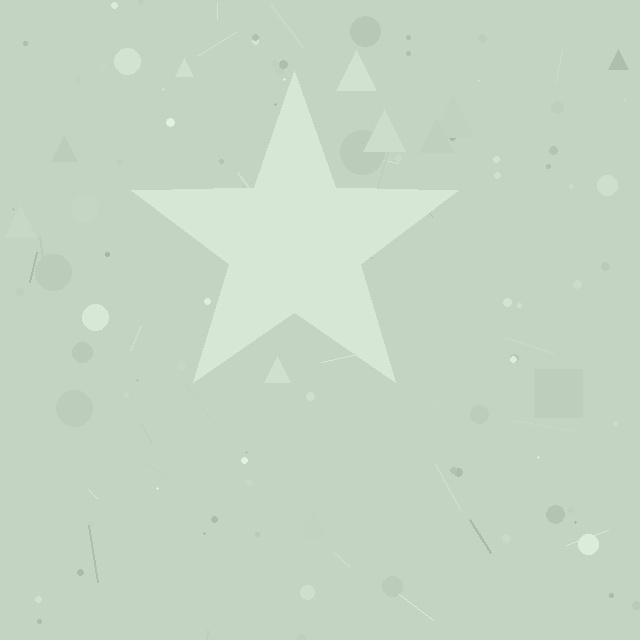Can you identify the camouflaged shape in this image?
The camouflaged shape is a star.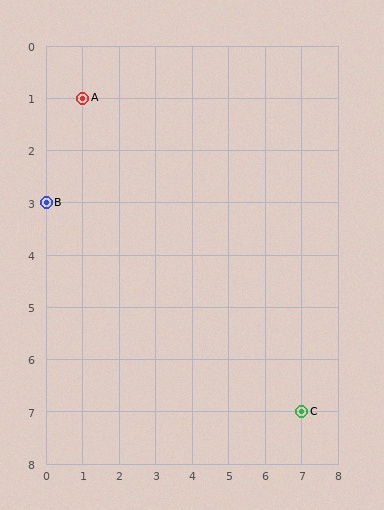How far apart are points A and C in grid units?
Points A and C are 6 columns and 6 rows apart (about 8.5 grid units diagonally).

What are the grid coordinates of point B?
Point B is at grid coordinates (0, 3).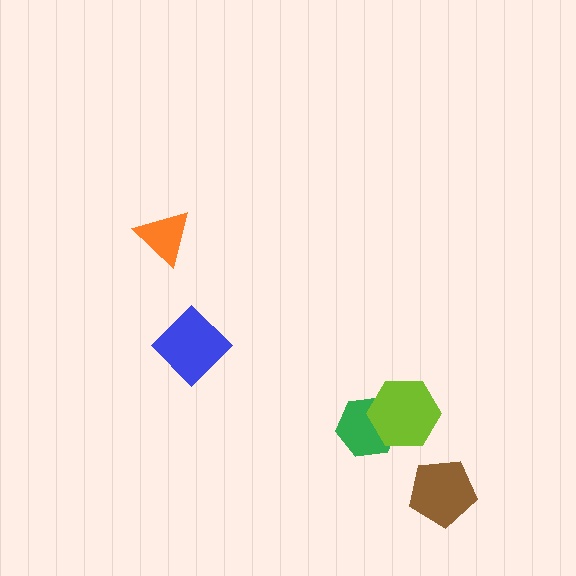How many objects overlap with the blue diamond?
0 objects overlap with the blue diamond.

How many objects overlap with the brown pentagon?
0 objects overlap with the brown pentagon.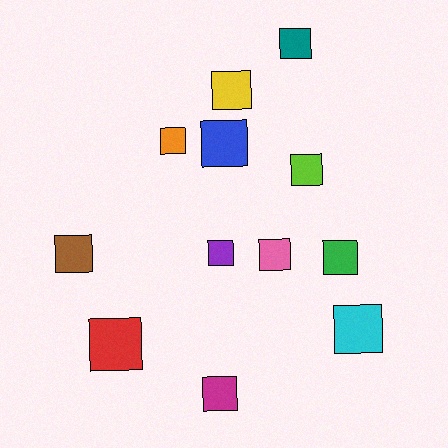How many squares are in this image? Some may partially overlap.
There are 12 squares.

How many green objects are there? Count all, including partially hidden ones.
There is 1 green object.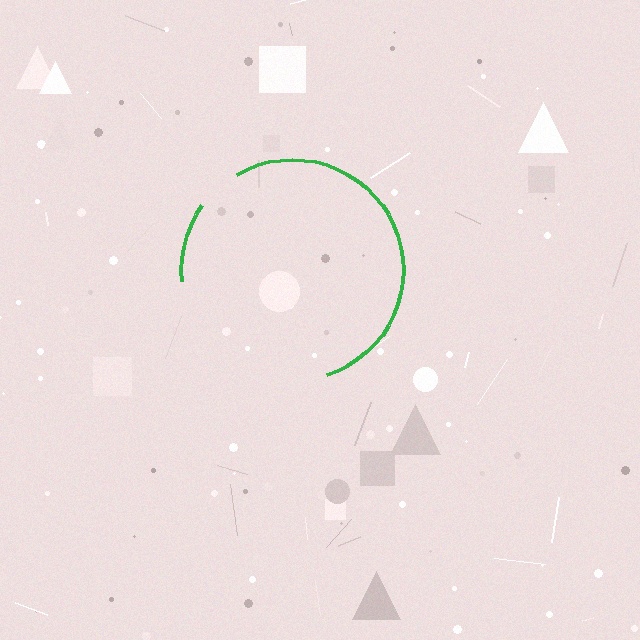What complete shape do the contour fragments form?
The contour fragments form a circle.